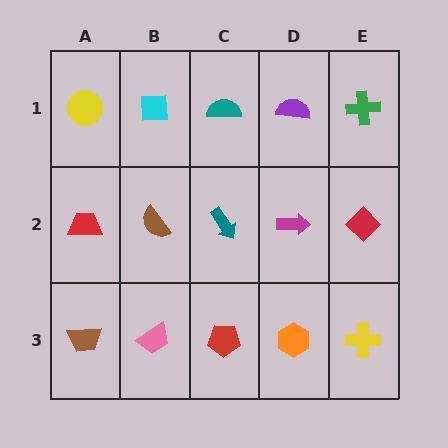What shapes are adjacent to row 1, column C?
A teal arrow (row 2, column C), a cyan square (row 1, column B), a purple semicircle (row 1, column D).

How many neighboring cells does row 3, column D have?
3.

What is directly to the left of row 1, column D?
A teal semicircle.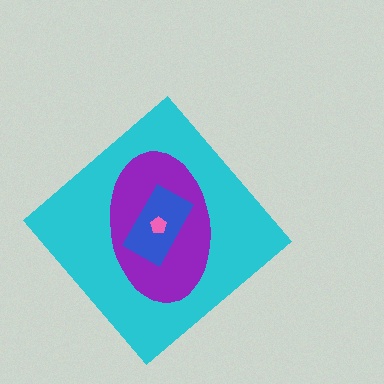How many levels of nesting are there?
4.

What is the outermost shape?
The cyan diamond.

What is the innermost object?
The pink pentagon.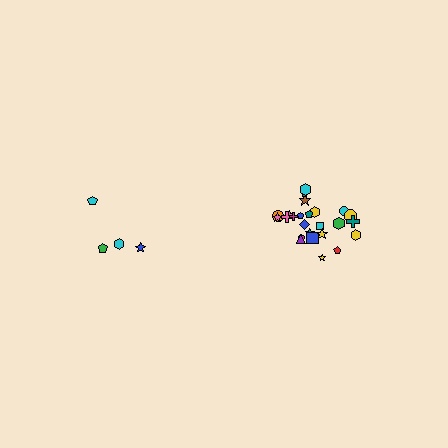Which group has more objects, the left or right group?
The right group.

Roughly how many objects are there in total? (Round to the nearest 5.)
Roughly 30 objects in total.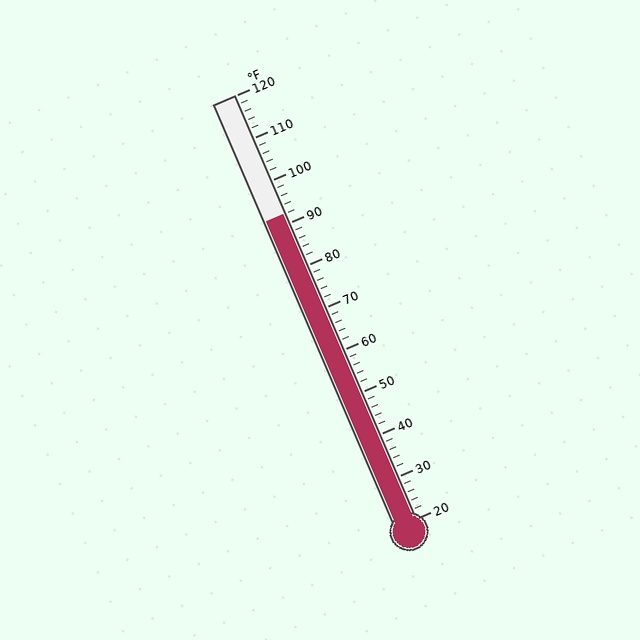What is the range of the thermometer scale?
The thermometer scale ranges from 20°F to 120°F.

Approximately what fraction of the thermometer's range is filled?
The thermometer is filled to approximately 70% of its range.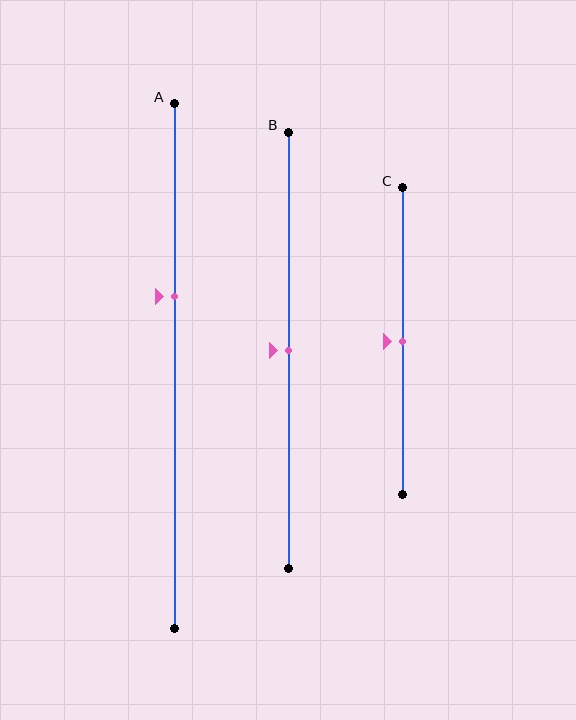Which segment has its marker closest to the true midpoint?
Segment B has its marker closest to the true midpoint.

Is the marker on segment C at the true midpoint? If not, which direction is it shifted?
Yes, the marker on segment C is at the true midpoint.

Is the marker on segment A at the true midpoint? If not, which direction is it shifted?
No, the marker on segment A is shifted upward by about 13% of the segment length.